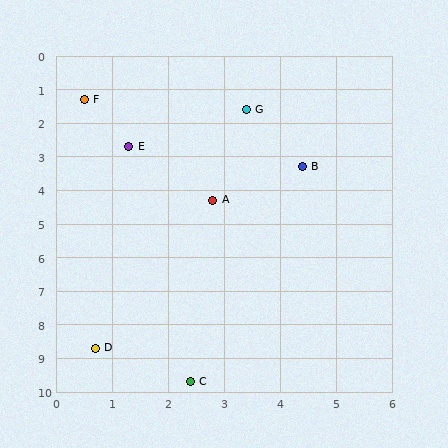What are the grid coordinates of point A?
Point A is at approximately (2.8, 4.3).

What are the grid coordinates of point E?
Point E is at approximately (1.3, 2.7).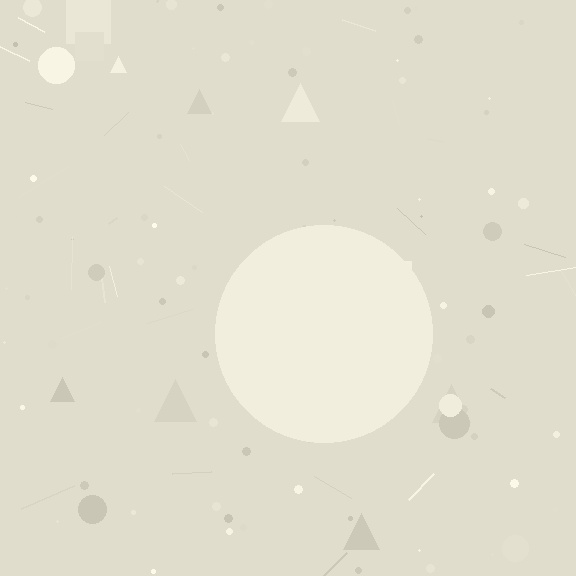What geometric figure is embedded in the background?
A circle is embedded in the background.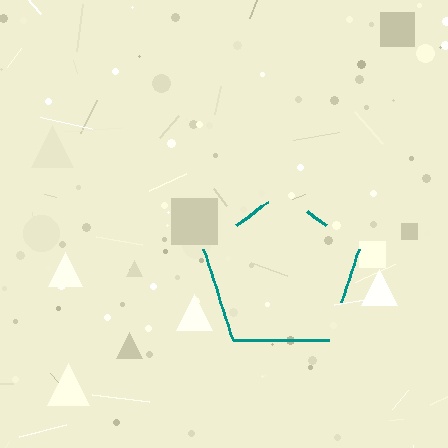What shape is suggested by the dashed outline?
The dashed outline suggests a pentagon.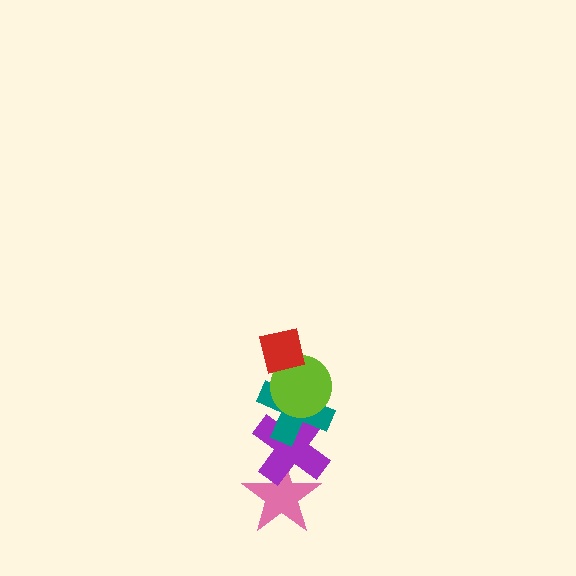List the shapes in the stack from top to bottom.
From top to bottom: the red square, the lime circle, the teal cross, the purple cross, the pink star.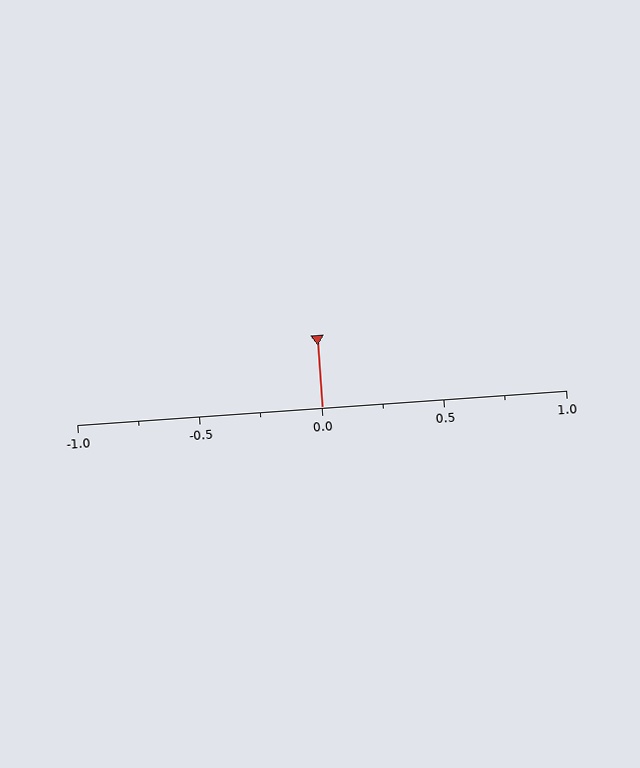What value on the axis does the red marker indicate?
The marker indicates approximately 0.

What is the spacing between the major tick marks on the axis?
The major ticks are spaced 0.5 apart.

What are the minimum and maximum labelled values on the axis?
The axis runs from -1.0 to 1.0.